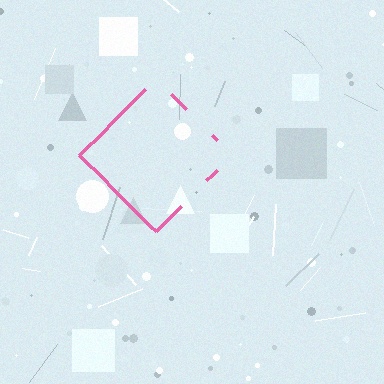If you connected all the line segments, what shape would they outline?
They would outline a diamond.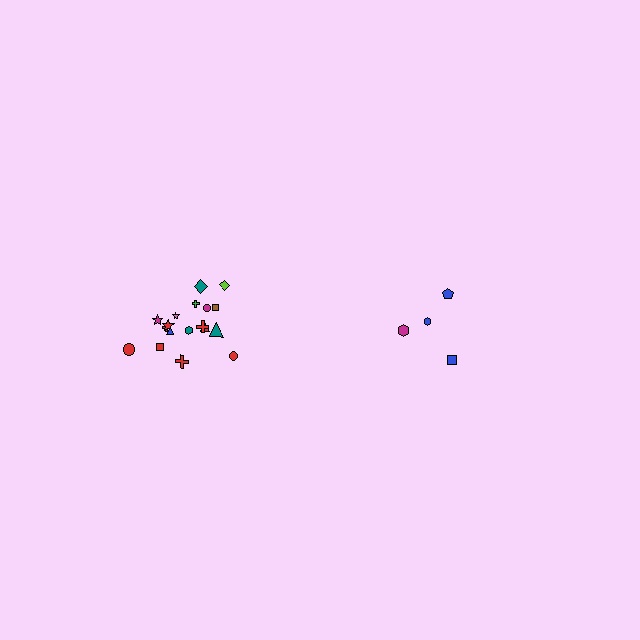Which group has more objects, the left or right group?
The left group.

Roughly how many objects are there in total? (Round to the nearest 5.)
Roughly 20 objects in total.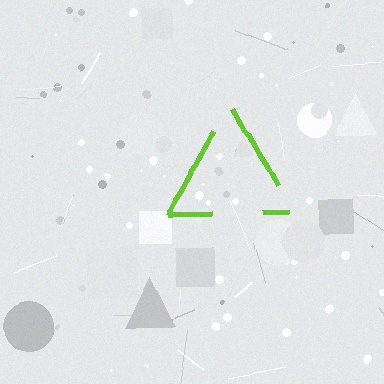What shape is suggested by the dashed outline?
The dashed outline suggests a triangle.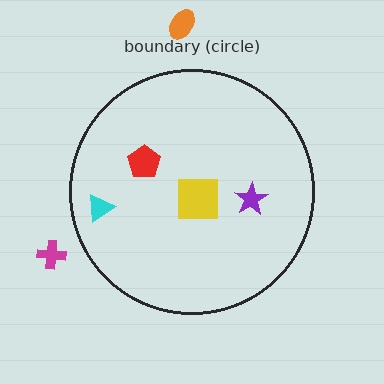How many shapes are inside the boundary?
5 inside, 2 outside.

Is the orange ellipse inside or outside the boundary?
Outside.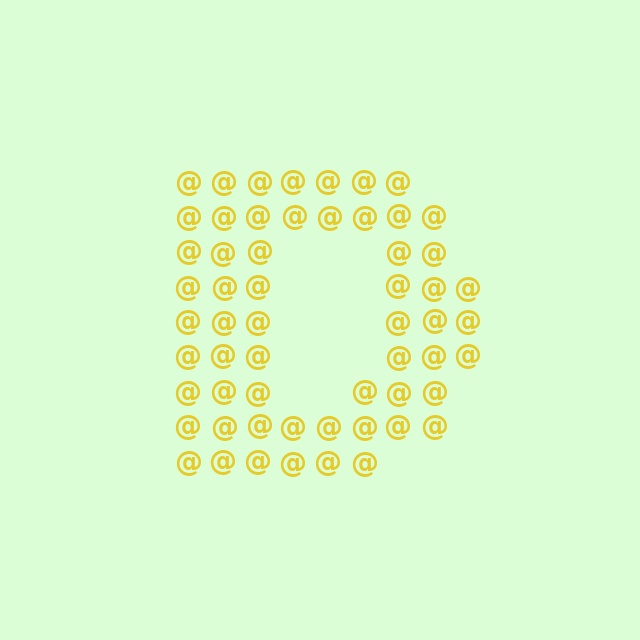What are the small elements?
The small elements are at signs.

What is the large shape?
The large shape is the letter D.